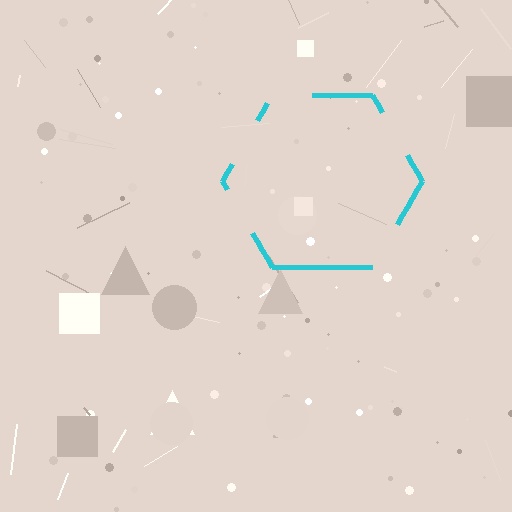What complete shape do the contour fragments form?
The contour fragments form a hexagon.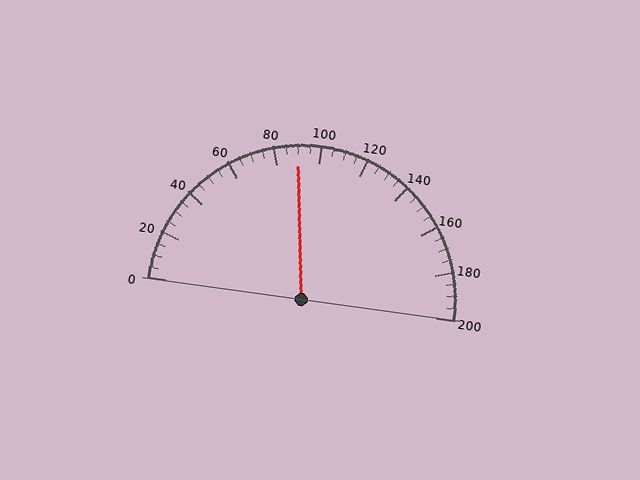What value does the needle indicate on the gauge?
The needle indicates approximately 90.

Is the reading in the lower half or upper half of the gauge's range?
The reading is in the lower half of the range (0 to 200).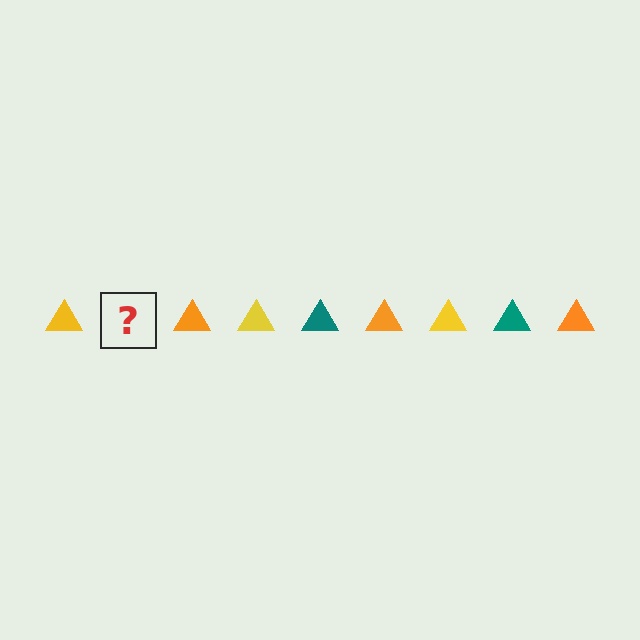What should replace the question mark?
The question mark should be replaced with a teal triangle.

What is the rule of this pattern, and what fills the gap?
The rule is that the pattern cycles through yellow, teal, orange triangles. The gap should be filled with a teal triangle.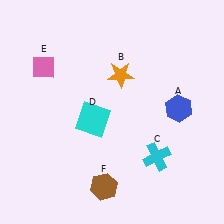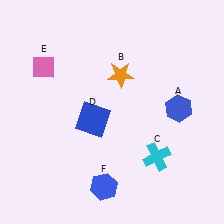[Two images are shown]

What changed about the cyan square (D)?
In Image 1, D is cyan. In Image 2, it changed to blue.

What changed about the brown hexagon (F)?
In Image 1, F is brown. In Image 2, it changed to blue.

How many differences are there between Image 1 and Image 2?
There are 2 differences between the two images.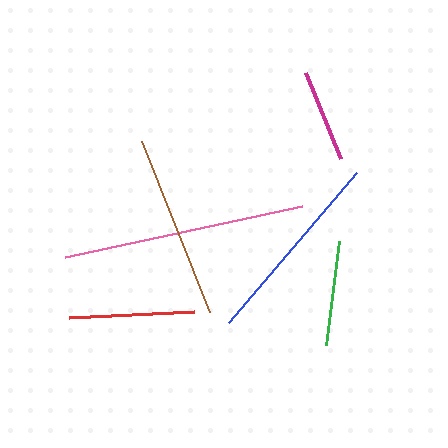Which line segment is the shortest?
The magenta line is the shortest at approximately 92 pixels.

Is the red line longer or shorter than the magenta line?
The red line is longer than the magenta line.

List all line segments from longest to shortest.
From longest to shortest: pink, blue, brown, red, green, magenta.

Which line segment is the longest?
The pink line is the longest at approximately 242 pixels.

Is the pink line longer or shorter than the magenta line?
The pink line is longer than the magenta line.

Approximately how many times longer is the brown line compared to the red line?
The brown line is approximately 1.5 times the length of the red line.